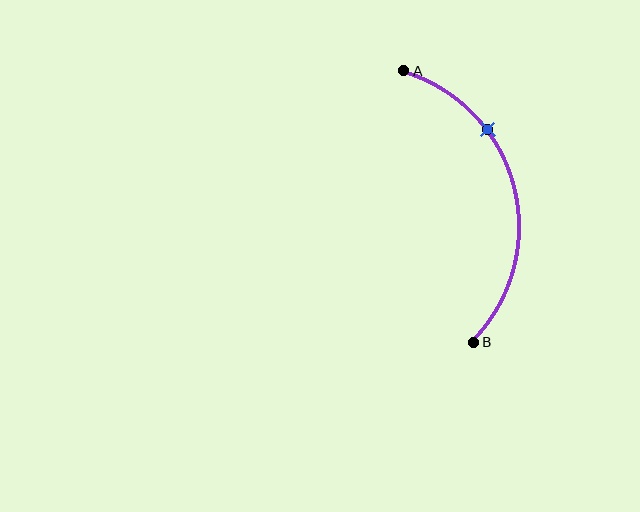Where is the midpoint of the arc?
The arc midpoint is the point on the curve farthest from the straight line joining A and B. It sits to the right of that line.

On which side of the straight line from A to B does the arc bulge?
The arc bulges to the right of the straight line connecting A and B.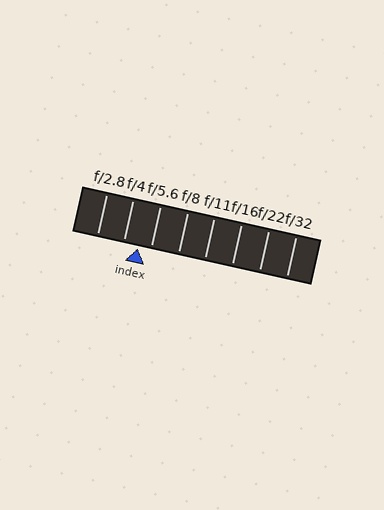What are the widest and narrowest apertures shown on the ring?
The widest aperture shown is f/2.8 and the narrowest is f/32.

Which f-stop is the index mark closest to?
The index mark is closest to f/5.6.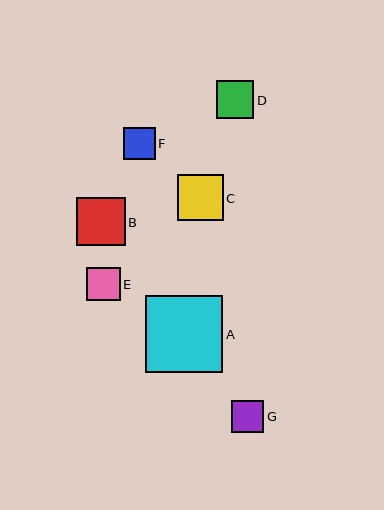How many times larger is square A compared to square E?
Square A is approximately 2.3 times the size of square E.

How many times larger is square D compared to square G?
Square D is approximately 1.2 times the size of square G.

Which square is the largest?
Square A is the largest with a size of approximately 78 pixels.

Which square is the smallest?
Square F is the smallest with a size of approximately 32 pixels.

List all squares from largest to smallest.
From largest to smallest: A, B, C, D, E, G, F.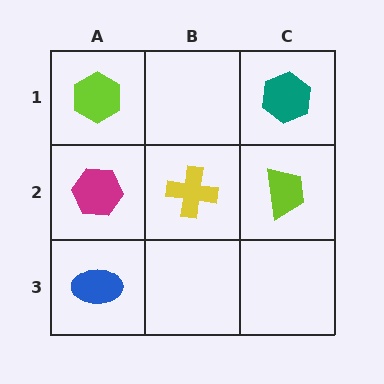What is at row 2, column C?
A lime trapezoid.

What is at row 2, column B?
A yellow cross.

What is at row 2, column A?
A magenta hexagon.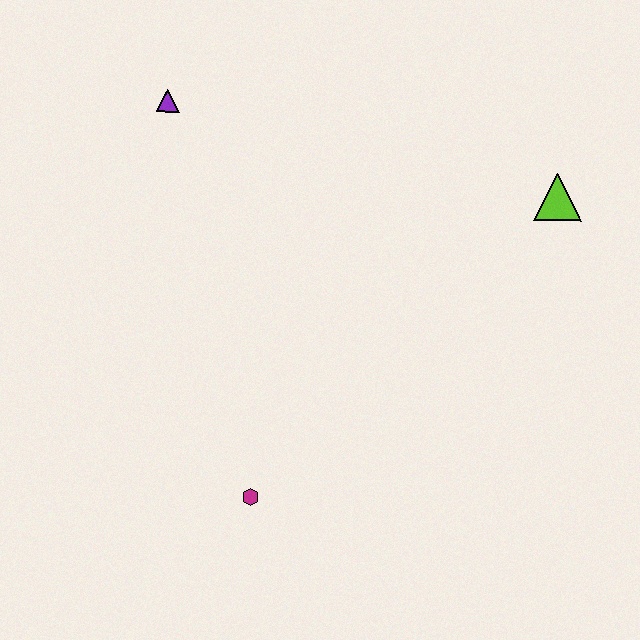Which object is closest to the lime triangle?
The purple triangle is closest to the lime triangle.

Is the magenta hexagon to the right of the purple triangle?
Yes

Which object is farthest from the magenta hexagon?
The lime triangle is farthest from the magenta hexagon.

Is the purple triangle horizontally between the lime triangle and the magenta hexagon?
No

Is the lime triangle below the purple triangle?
Yes